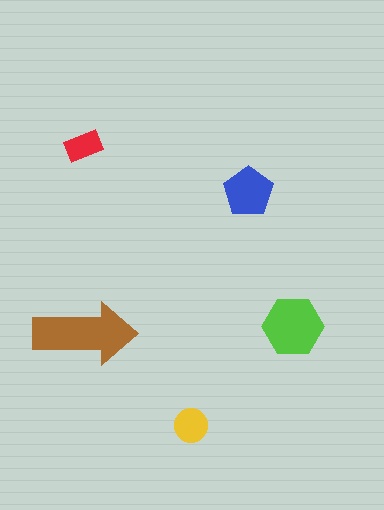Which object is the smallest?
The red rectangle.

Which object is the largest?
The brown arrow.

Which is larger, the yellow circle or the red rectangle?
The yellow circle.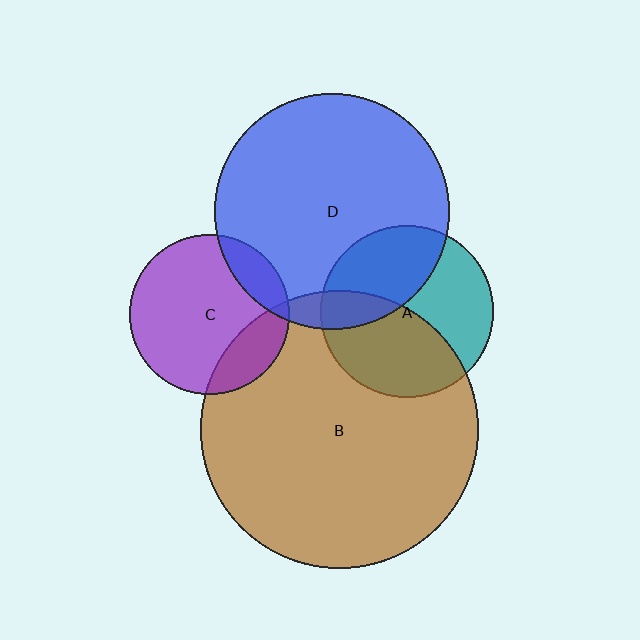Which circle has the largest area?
Circle B (brown).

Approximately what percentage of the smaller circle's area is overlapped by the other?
Approximately 20%.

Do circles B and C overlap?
Yes.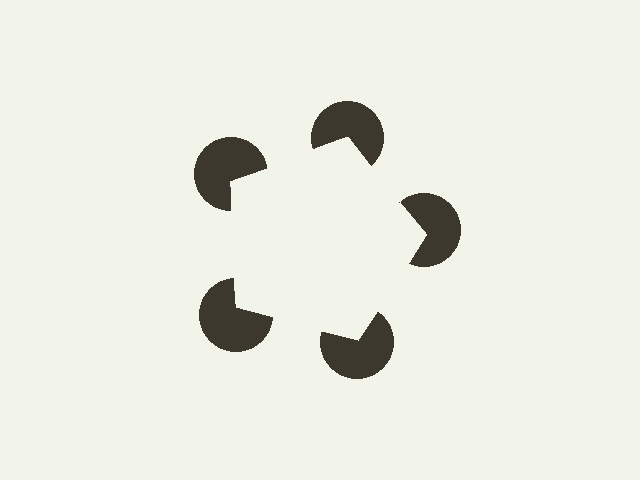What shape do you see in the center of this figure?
An illusory pentagon — its edges are inferred from the aligned wedge cuts in the pac-man discs, not physically drawn.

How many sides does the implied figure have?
5 sides.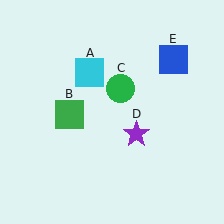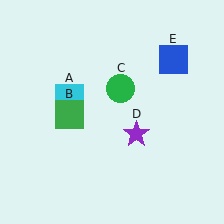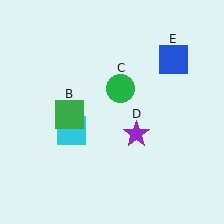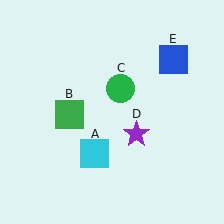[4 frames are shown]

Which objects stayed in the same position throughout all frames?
Green square (object B) and green circle (object C) and purple star (object D) and blue square (object E) remained stationary.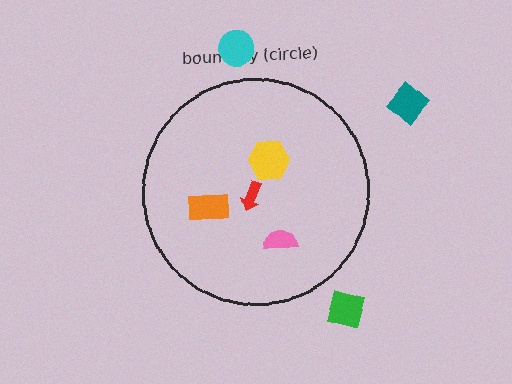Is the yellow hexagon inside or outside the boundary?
Inside.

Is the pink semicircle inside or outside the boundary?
Inside.